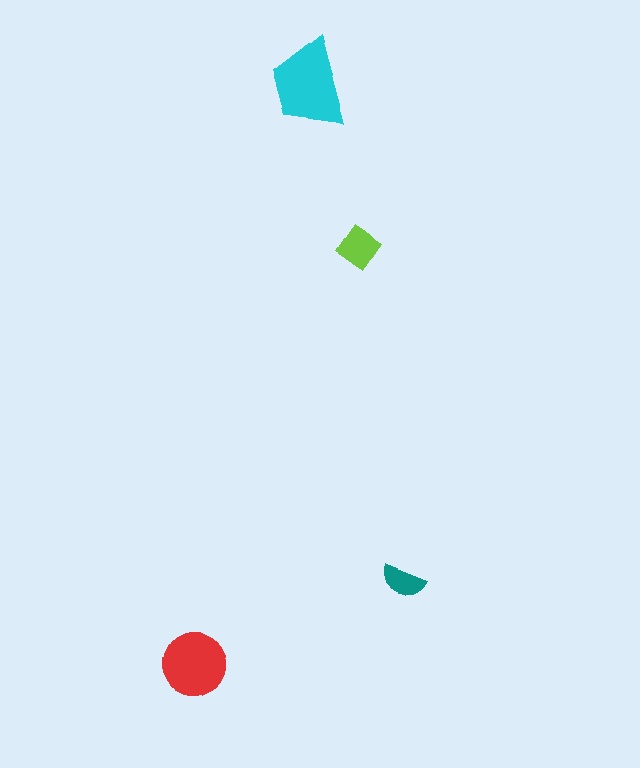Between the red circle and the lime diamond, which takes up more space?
The red circle.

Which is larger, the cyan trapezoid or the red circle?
The cyan trapezoid.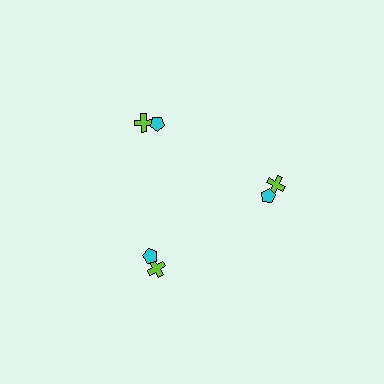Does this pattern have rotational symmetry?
Yes, this pattern has 3-fold rotational symmetry. It looks the same after rotating 120 degrees around the center.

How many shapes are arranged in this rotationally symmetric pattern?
There are 6 shapes, arranged in 3 groups of 2.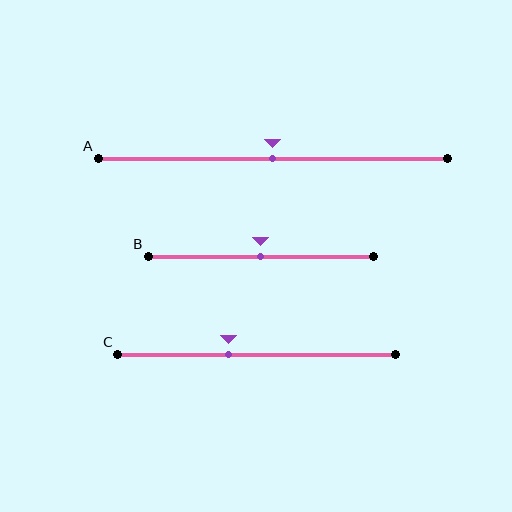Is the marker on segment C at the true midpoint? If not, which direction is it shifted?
No, the marker on segment C is shifted to the left by about 10% of the segment length.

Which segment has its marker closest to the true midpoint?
Segment A has its marker closest to the true midpoint.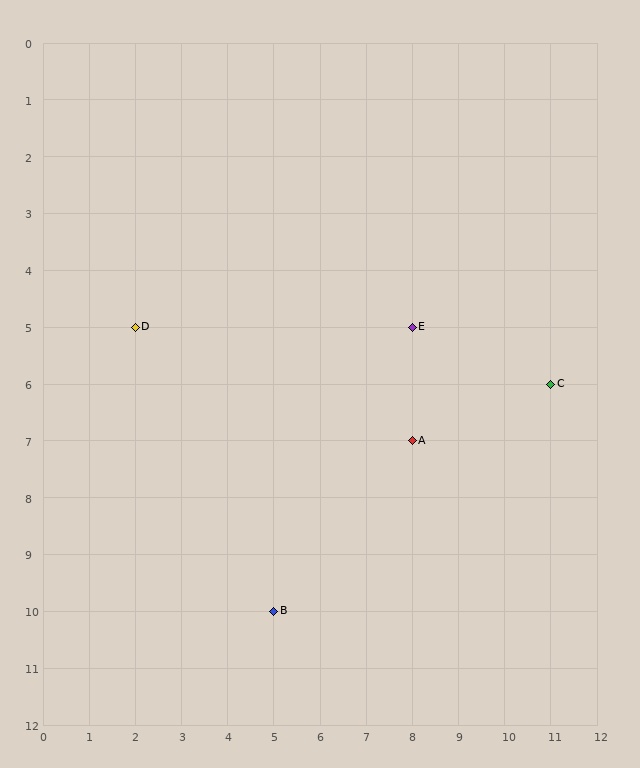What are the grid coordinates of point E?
Point E is at grid coordinates (8, 5).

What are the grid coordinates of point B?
Point B is at grid coordinates (5, 10).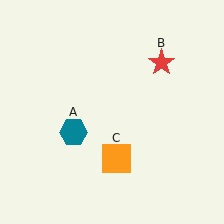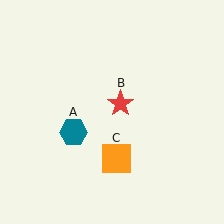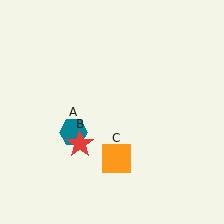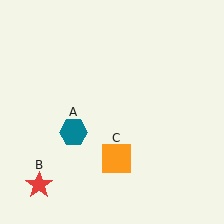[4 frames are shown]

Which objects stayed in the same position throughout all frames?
Teal hexagon (object A) and orange square (object C) remained stationary.